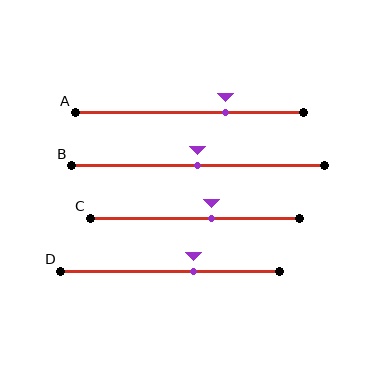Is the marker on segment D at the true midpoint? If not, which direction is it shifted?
No, the marker on segment D is shifted to the right by about 11% of the segment length.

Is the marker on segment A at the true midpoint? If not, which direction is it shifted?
No, the marker on segment A is shifted to the right by about 16% of the segment length.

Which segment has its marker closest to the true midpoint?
Segment B has its marker closest to the true midpoint.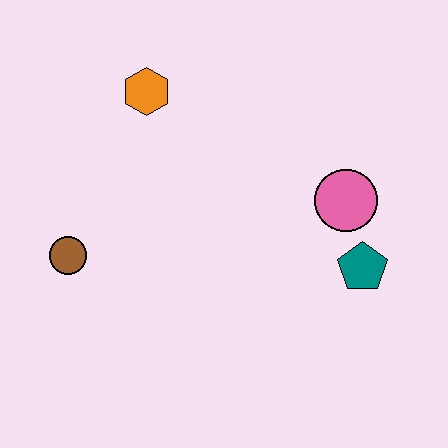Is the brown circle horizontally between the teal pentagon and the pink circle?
No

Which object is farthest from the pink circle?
The brown circle is farthest from the pink circle.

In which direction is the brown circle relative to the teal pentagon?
The brown circle is to the left of the teal pentagon.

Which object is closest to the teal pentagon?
The pink circle is closest to the teal pentagon.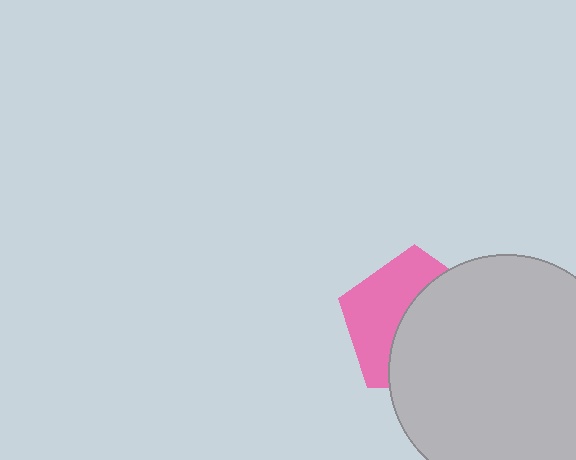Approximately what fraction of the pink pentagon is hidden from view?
Roughly 56% of the pink pentagon is hidden behind the light gray circle.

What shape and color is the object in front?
The object in front is a light gray circle.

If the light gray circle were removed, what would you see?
You would see the complete pink pentagon.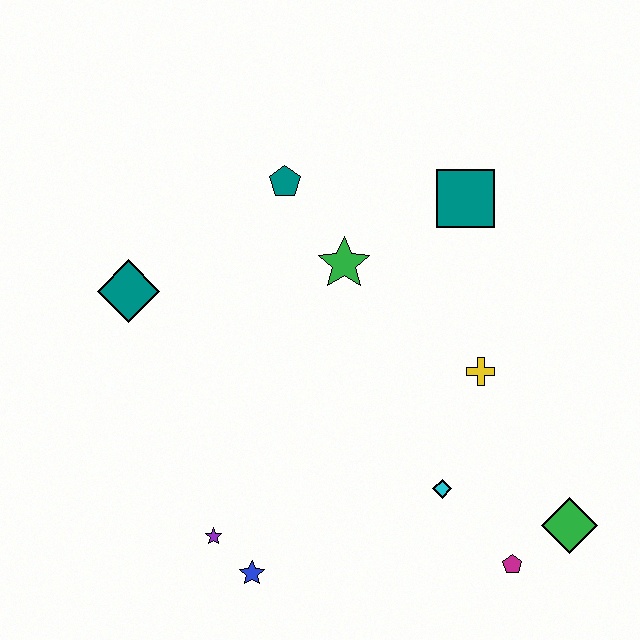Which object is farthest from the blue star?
The teal square is farthest from the blue star.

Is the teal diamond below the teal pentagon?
Yes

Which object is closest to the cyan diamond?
The magenta pentagon is closest to the cyan diamond.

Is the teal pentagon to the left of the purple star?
No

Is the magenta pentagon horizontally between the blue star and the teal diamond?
No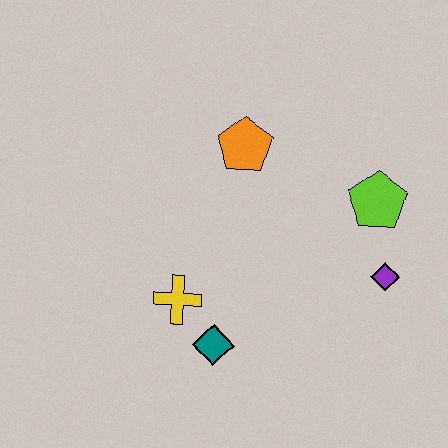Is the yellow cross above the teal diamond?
Yes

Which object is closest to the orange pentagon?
The lime pentagon is closest to the orange pentagon.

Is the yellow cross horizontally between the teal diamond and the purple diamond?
No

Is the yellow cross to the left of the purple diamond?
Yes